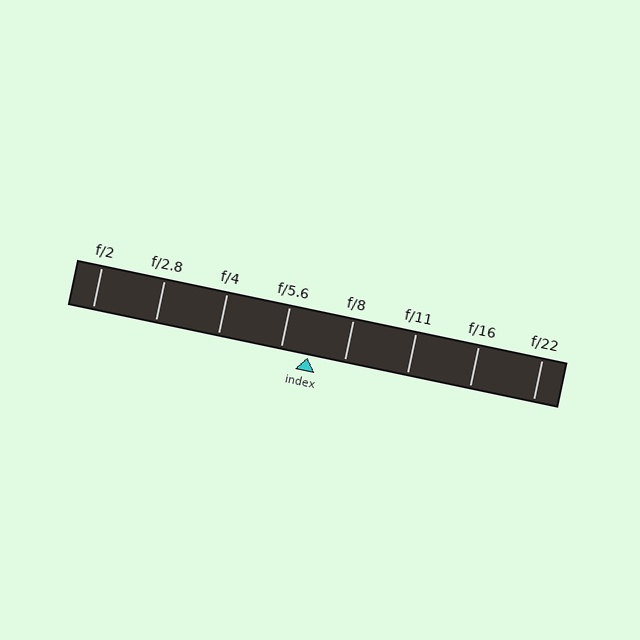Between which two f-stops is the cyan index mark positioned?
The index mark is between f/5.6 and f/8.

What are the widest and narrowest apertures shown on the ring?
The widest aperture shown is f/2 and the narrowest is f/22.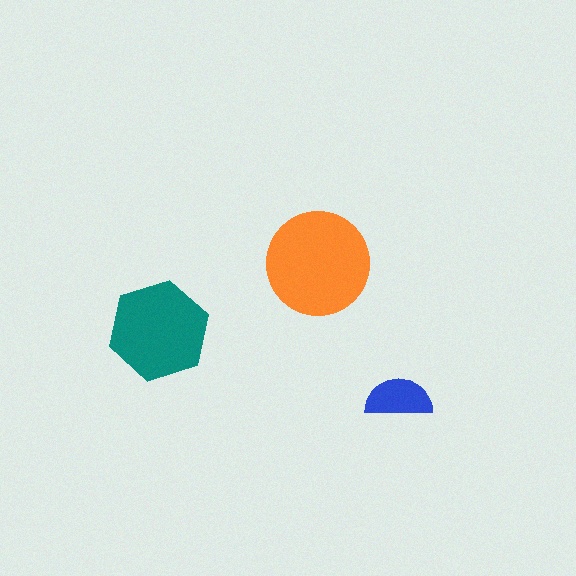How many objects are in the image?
There are 3 objects in the image.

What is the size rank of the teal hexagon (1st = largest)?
2nd.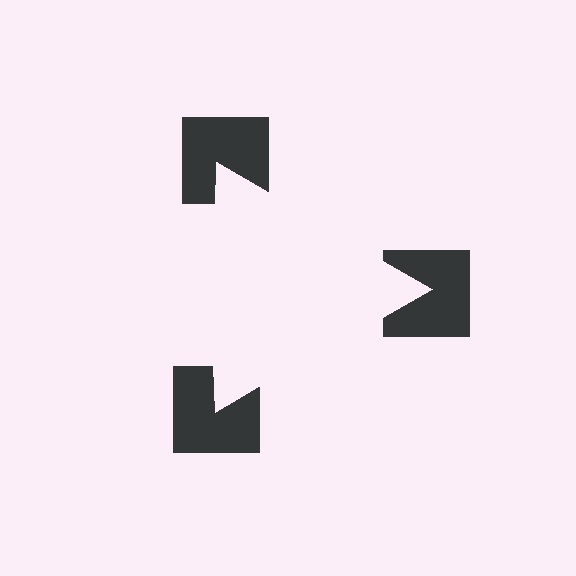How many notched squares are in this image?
There are 3 — one at each vertex of the illusory triangle.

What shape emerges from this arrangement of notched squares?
An illusory triangle — its edges are inferred from the aligned wedge cuts in the notched squares, not physically drawn.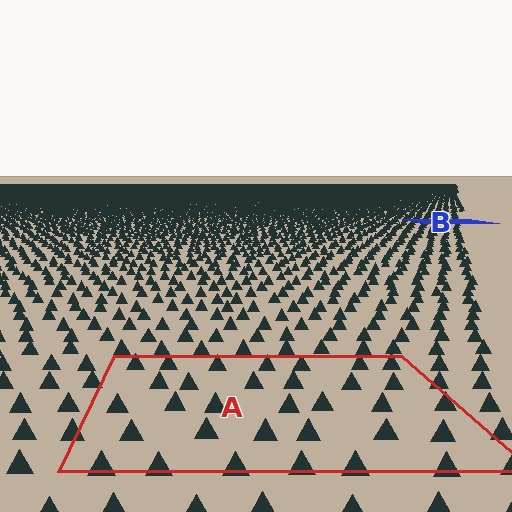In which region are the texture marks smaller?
The texture marks are smaller in region B, because it is farther away.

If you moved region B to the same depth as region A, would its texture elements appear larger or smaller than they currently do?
They would appear larger. At a closer depth, the same texture elements are projected at a bigger on-screen size.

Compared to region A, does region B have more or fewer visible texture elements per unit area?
Region B has more texture elements per unit area — they are packed more densely because it is farther away.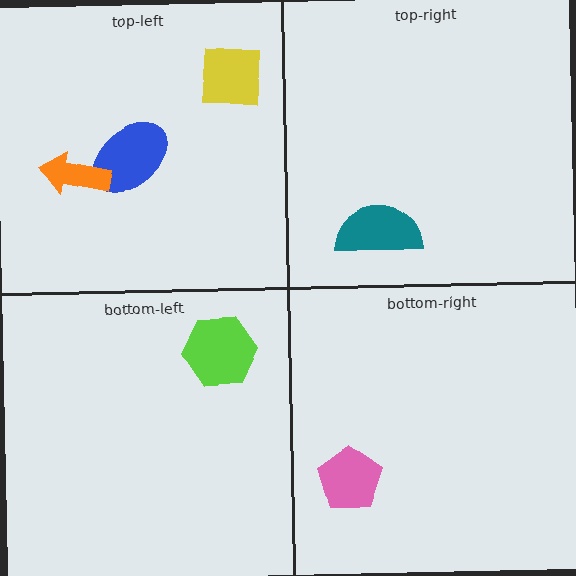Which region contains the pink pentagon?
The bottom-right region.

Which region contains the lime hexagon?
The bottom-left region.